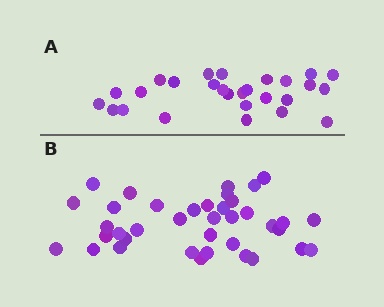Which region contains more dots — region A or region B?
Region B (the bottom region) has more dots.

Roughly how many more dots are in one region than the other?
Region B has roughly 12 or so more dots than region A.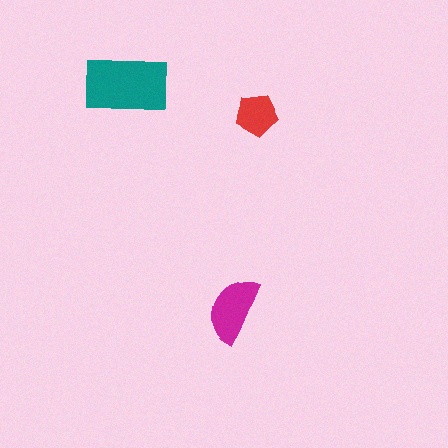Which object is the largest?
The teal rectangle.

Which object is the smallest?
The red pentagon.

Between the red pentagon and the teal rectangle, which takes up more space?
The teal rectangle.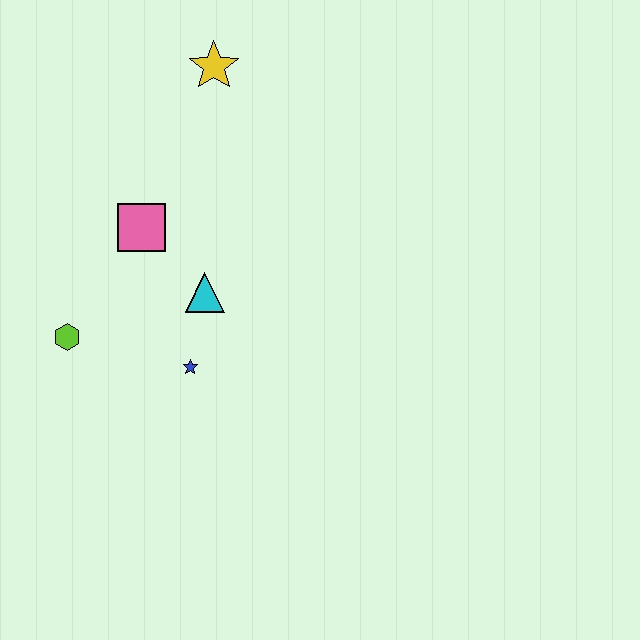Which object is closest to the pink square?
The cyan triangle is closest to the pink square.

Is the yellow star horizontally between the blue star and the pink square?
No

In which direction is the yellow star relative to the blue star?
The yellow star is above the blue star.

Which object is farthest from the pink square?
The yellow star is farthest from the pink square.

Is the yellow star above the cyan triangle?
Yes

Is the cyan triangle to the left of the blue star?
No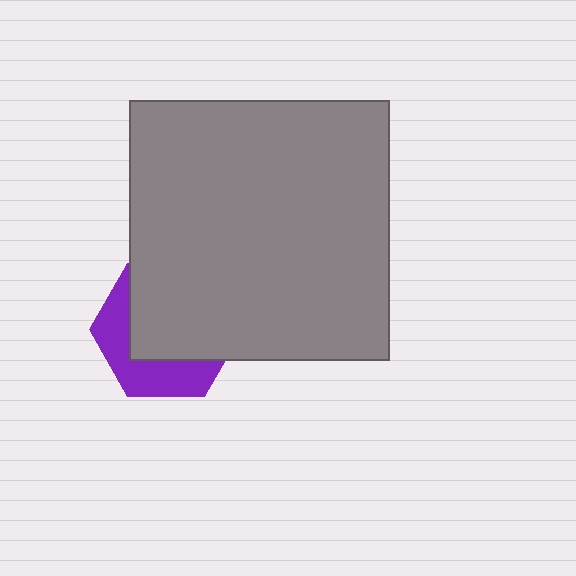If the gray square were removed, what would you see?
You would see the complete purple hexagon.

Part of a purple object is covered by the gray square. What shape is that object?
It is a hexagon.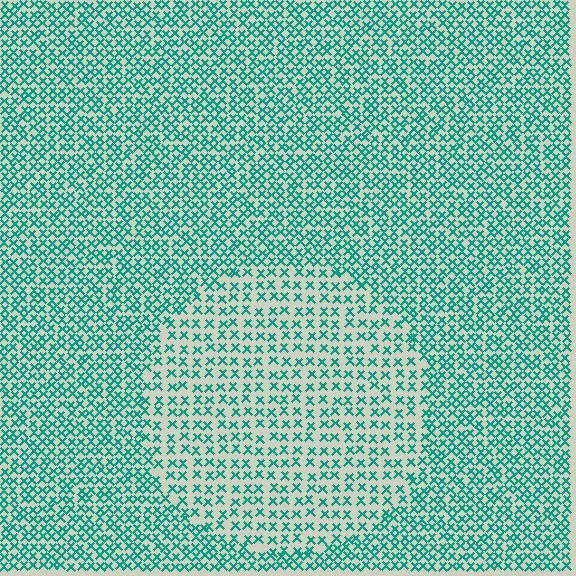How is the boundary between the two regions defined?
The boundary is defined by a change in element density (approximately 1.8x ratio). All elements are the same color, size, and shape.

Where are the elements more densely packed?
The elements are more densely packed outside the circle boundary.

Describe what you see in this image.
The image contains small teal elements arranged at two different densities. A circle-shaped region is visible where the elements are less densely packed than the surrounding area.